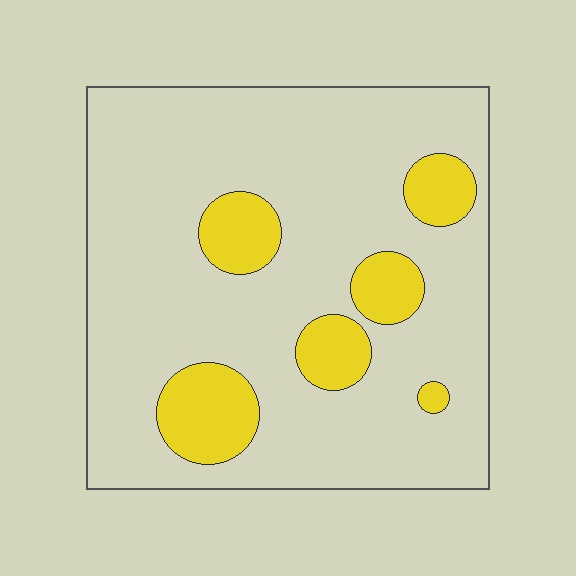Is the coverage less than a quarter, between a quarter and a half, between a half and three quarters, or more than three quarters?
Less than a quarter.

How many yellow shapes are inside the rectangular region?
6.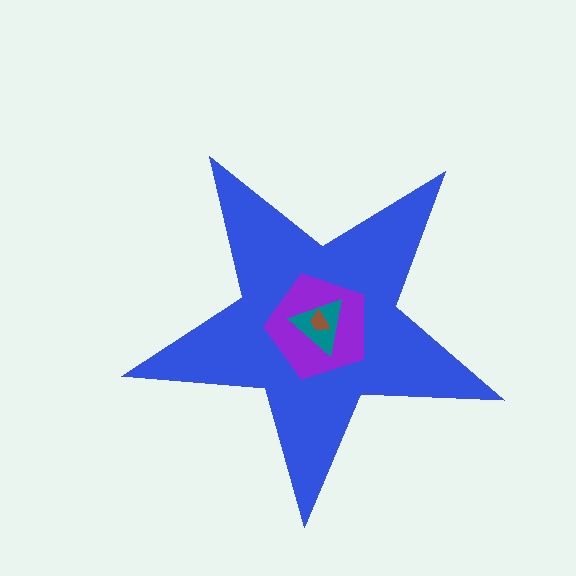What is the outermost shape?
The blue star.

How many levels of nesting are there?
4.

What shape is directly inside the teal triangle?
The brown trapezoid.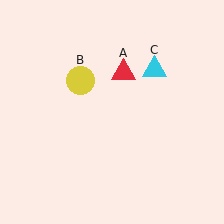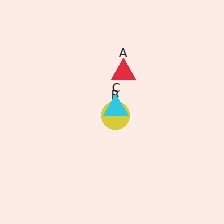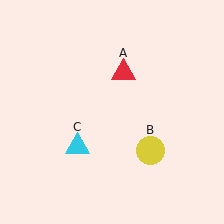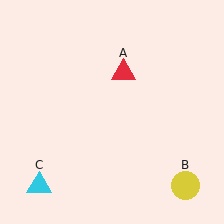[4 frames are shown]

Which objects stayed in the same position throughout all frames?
Red triangle (object A) remained stationary.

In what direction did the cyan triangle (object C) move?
The cyan triangle (object C) moved down and to the left.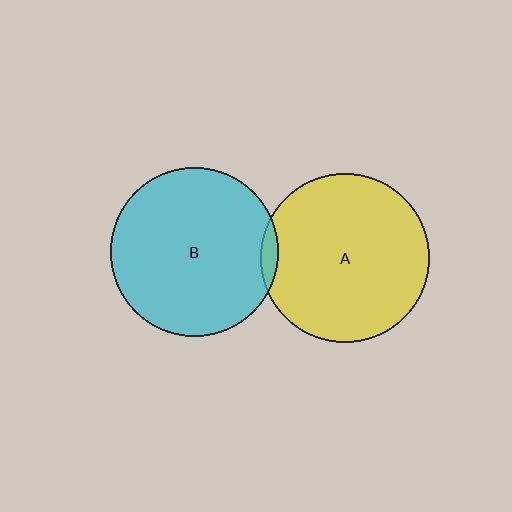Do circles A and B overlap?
Yes.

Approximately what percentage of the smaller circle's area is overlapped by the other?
Approximately 5%.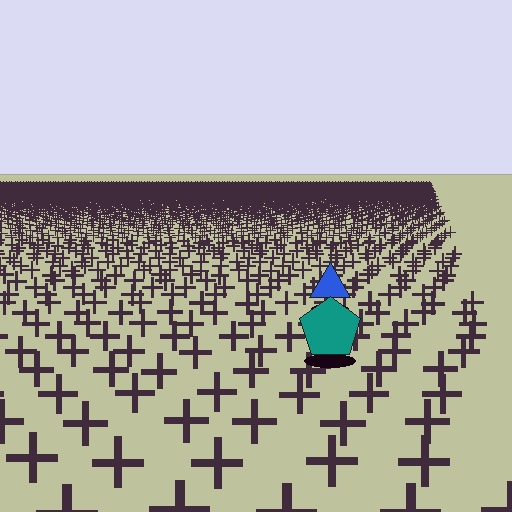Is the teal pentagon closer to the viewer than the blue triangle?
Yes. The teal pentagon is closer — you can tell from the texture gradient: the ground texture is coarser near it.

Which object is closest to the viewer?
The teal pentagon is closest. The texture marks near it are larger and more spread out.